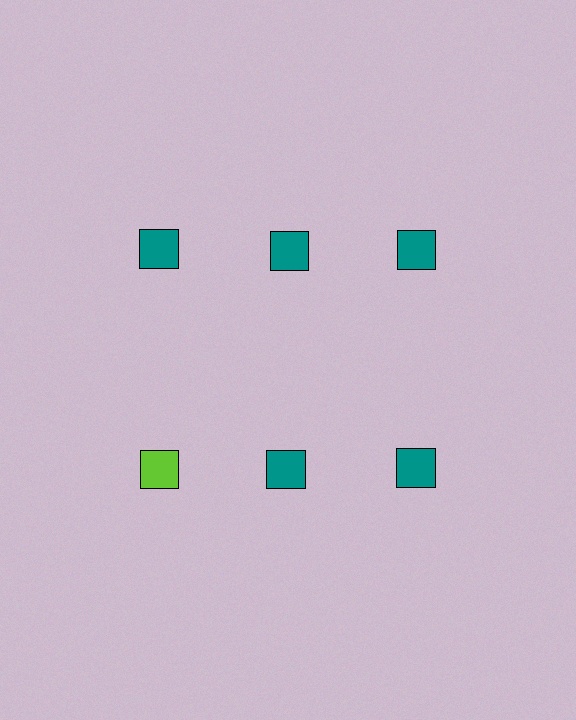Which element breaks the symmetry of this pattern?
The lime square in the second row, leftmost column breaks the symmetry. All other shapes are teal squares.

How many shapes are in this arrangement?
There are 6 shapes arranged in a grid pattern.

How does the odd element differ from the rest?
It has a different color: lime instead of teal.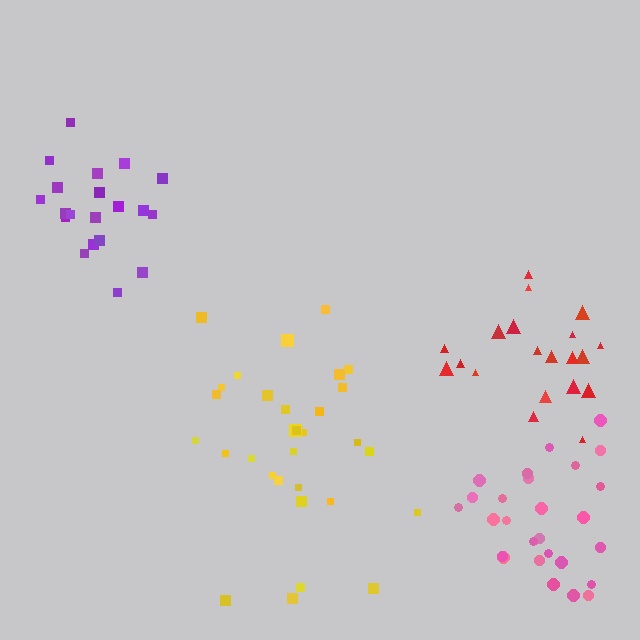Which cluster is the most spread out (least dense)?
Yellow.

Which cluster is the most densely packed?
Pink.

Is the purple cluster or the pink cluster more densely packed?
Pink.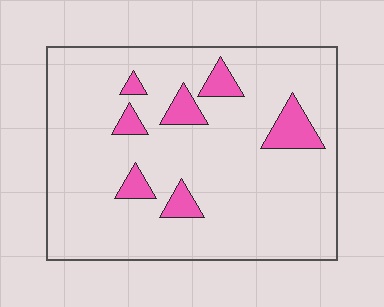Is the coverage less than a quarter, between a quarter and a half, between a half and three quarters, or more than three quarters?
Less than a quarter.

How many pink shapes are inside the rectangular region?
7.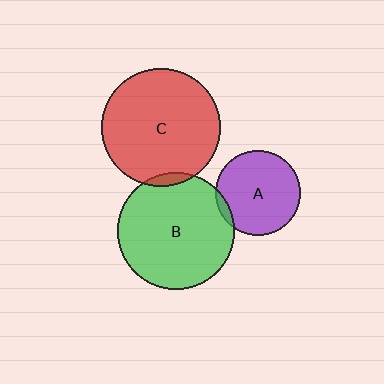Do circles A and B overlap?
Yes.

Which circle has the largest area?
Circle C (red).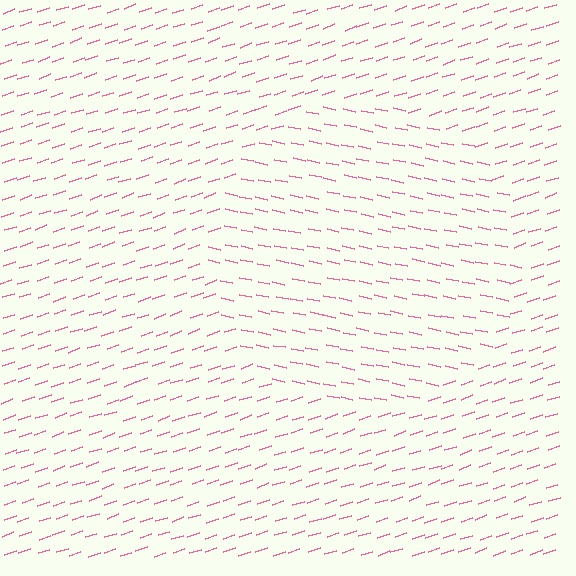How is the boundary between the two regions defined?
The boundary is defined purely by a change in line orientation (approximately 30 degrees difference). All lines are the same color and thickness.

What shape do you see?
I see a circle.